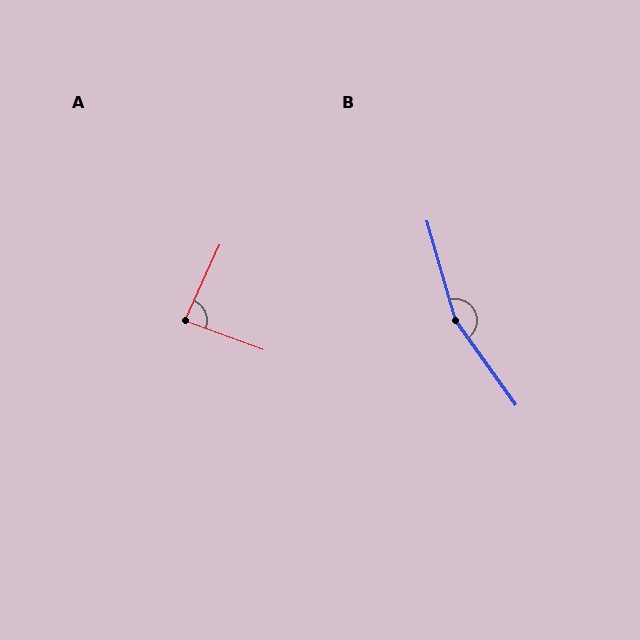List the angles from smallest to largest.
A (86°), B (160°).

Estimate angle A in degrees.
Approximately 86 degrees.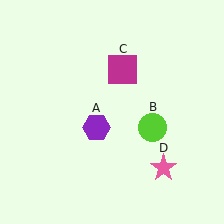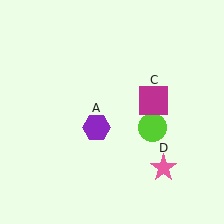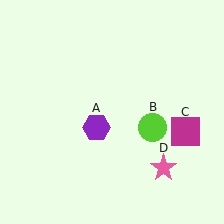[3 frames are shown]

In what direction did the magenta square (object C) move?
The magenta square (object C) moved down and to the right.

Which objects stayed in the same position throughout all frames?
Purple hexagon (object A) and lime circle (object B) and pink star (object D) remained stationary.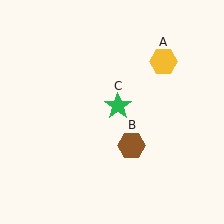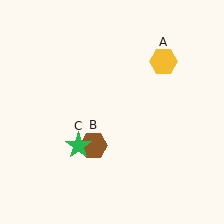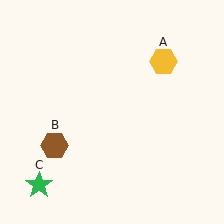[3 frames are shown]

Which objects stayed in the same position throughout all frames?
Yellow hexagon (object A) remained stationary.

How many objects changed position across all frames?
2 objects changed position: brown hexagon (object B), green star (object C).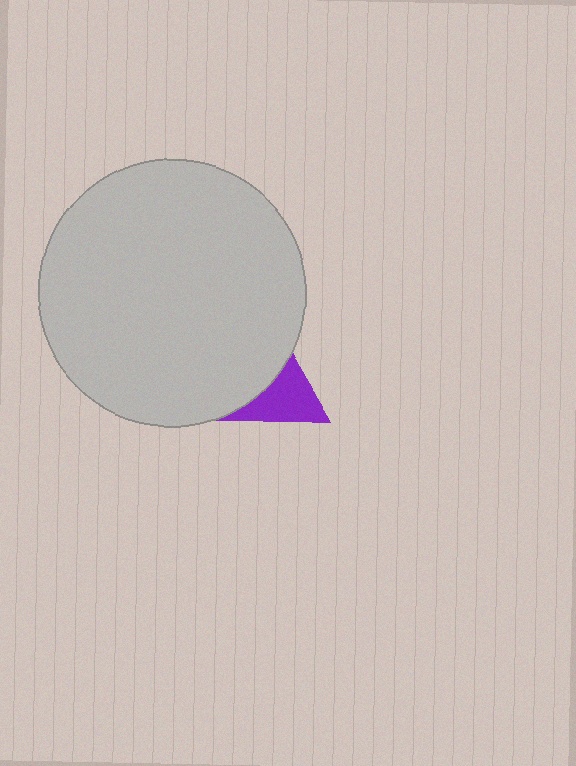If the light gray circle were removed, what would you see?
You would see the complete purple triangle.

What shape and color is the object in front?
The object in front is a light gray circle.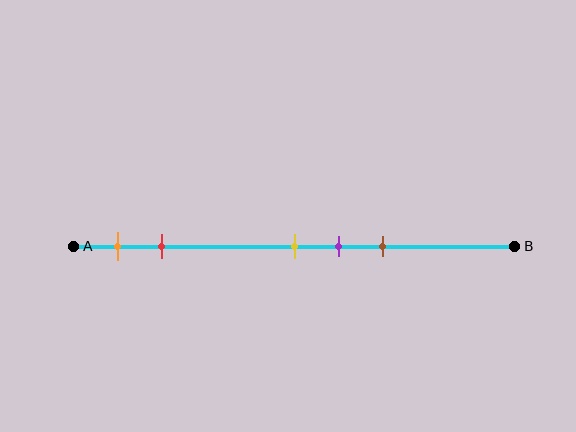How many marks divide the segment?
There are 5 marks dividing the segment.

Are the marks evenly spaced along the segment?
No, the marks are not evenly spaced.